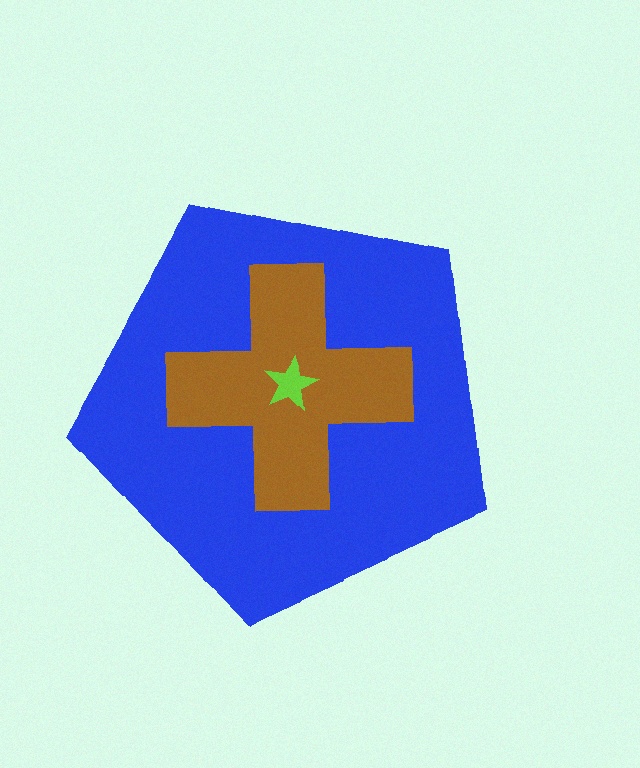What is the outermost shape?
The blue pentagon.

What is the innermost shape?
The lime star.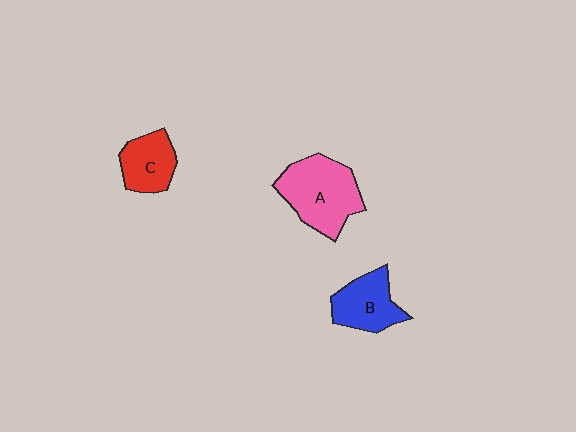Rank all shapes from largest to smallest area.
From largest to smallest: A (pink), B (blue), C (red).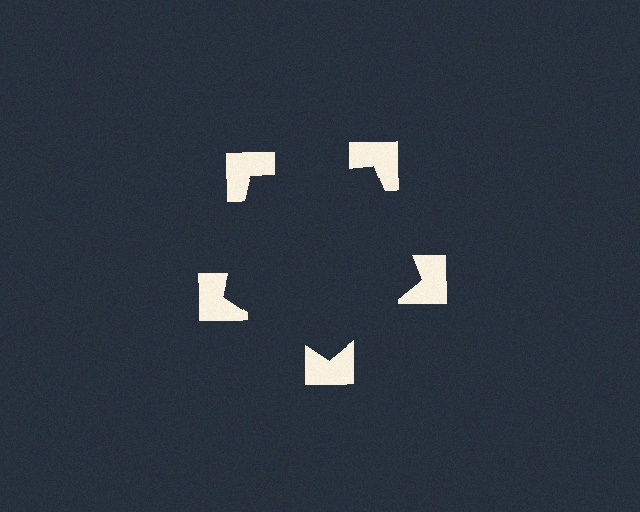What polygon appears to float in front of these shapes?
An illusory pentagon — its edges are inferred from the aligned wedge cuts in the notched squares, not physically drawn.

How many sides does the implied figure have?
5 sides.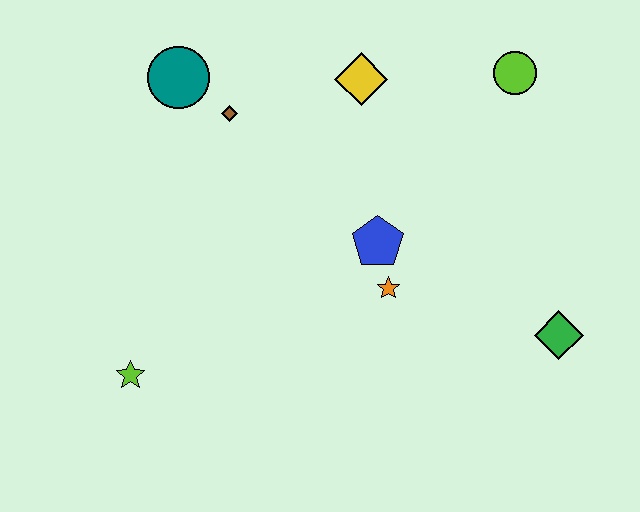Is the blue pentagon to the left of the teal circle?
No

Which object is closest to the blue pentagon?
The orange star is closest to the blue pentagon.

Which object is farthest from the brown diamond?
The green diamond is farthest from the brown diamond.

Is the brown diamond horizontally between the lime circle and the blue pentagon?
No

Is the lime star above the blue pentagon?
No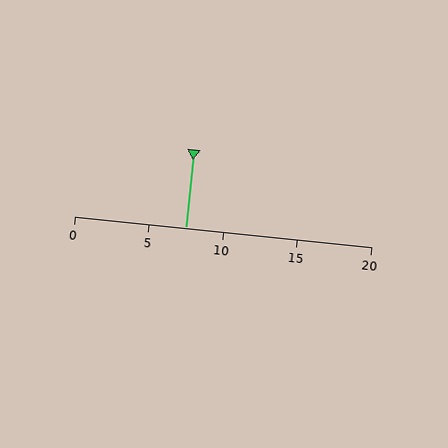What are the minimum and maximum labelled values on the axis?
The axis runs from 0 to 20.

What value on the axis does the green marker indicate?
The marker indicates approximately 7.5.